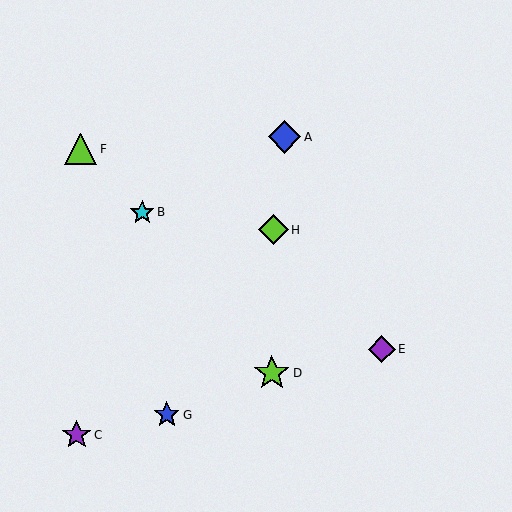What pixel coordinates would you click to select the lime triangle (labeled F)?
Click at (81, 149) to select the lime triangle F.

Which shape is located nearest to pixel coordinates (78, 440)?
The purple star (labeled C) at (77, 435) is nearest to that location.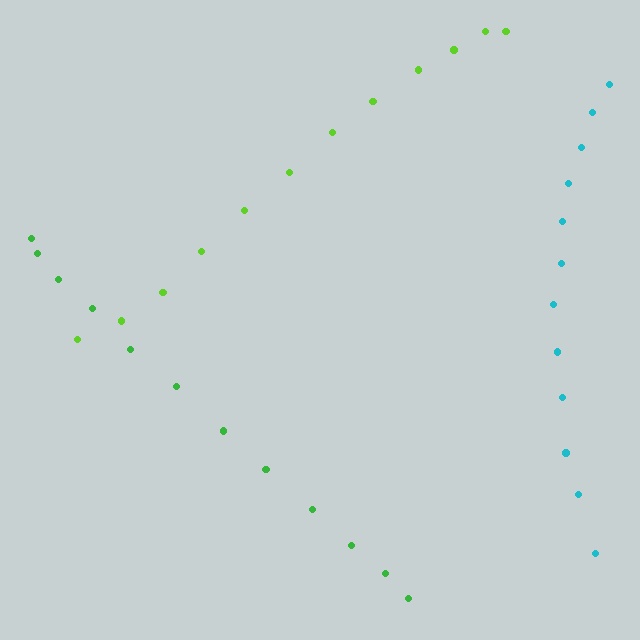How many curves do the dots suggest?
There are 3 distinct paths.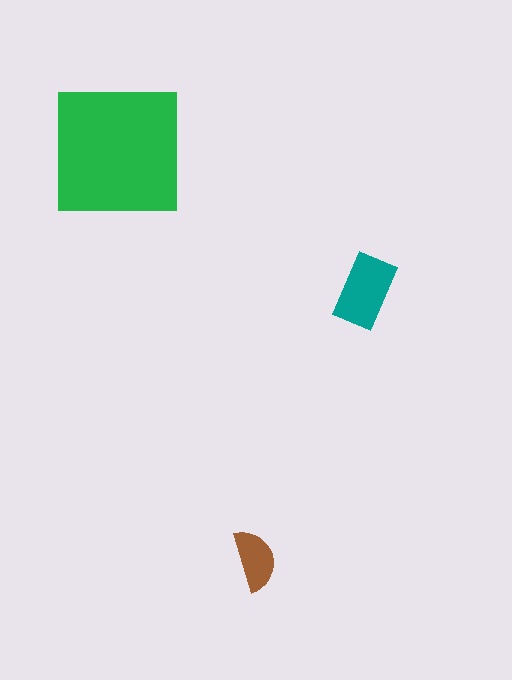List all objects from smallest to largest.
The brown semicircle, the teal rectangle, the green square.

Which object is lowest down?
The brown semicircle is bottommost.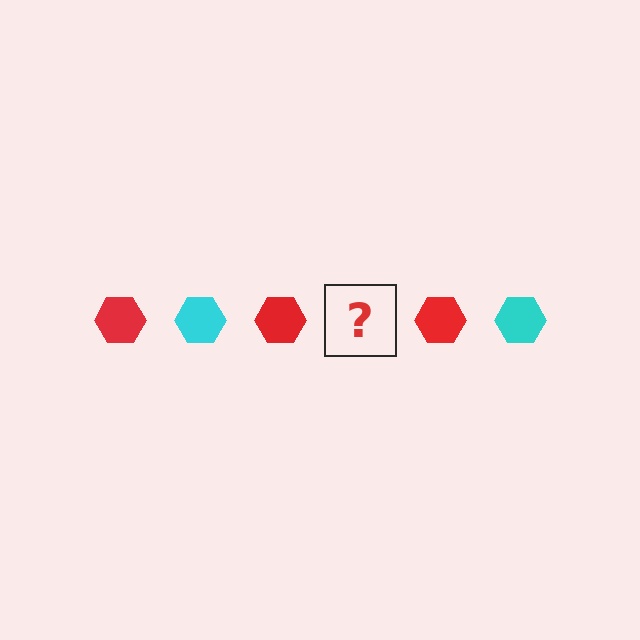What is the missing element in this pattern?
The missing element is a cyan hexagon.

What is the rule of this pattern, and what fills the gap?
The rule is that the pattern cycles through red, cyan hexagons. The gap should be filled with a cyan hexagon.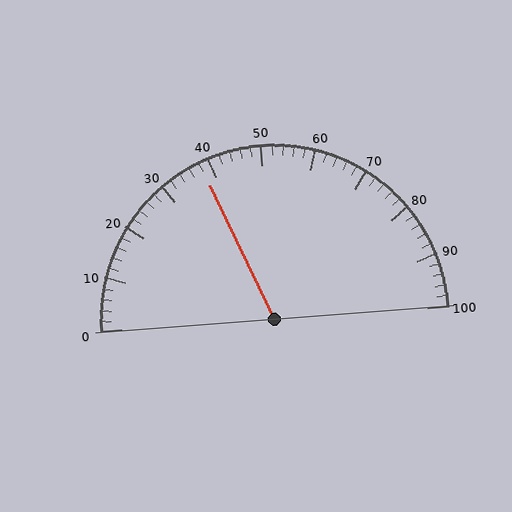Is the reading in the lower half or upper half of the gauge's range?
The reading is in the lower half of the range (0 to 100).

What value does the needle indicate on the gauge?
The needle indicates approximately 38.